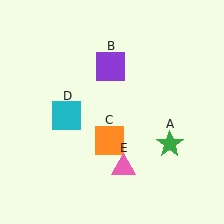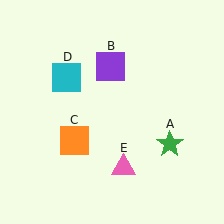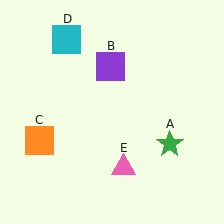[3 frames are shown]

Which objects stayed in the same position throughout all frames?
Green star (object A) and purple square (object B) and pink triangle (object E) remained stationary.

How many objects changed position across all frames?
2 objects changed position: orange square (object C), cyan square (object D).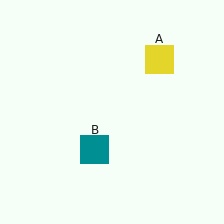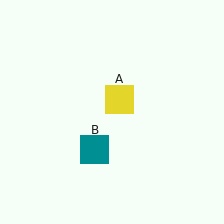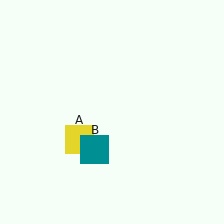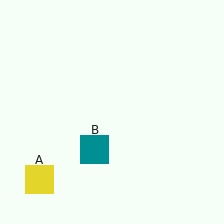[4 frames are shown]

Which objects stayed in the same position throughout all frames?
Teal square (object B) remained stationary.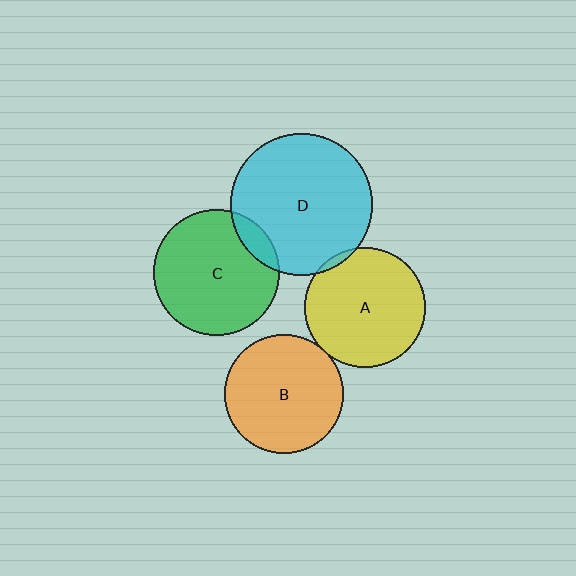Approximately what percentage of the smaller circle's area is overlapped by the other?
Approximately 5%.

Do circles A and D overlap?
Yes.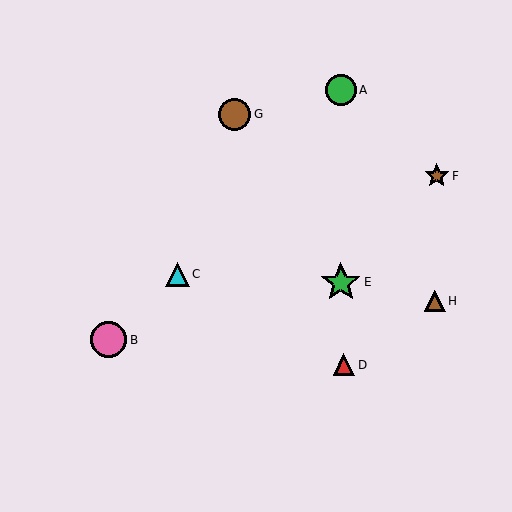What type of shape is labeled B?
Shape B is a pink circle.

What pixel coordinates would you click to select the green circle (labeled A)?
Click at (341, 90) to select the green circle A.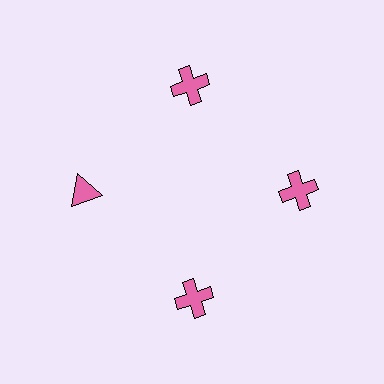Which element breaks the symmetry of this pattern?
The pink triangle at roughly the 9 o'clock position breaks the symmetry. All other shapes are pink crosses.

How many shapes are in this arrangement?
There are 4 shapes arranged in a ring pattern.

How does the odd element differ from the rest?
It has a different shape: triangle instead of cross.